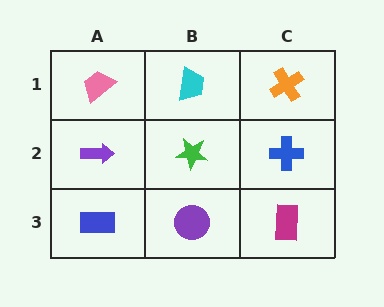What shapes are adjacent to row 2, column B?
A cyan trapezoid (row 1, column B), a purple circle (row 3, column B), a purple arrow (row 2, column A), a blue cross (row 2, column C).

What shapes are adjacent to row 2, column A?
A pink trapezoid (row 1, column A), a blue rectangle (row 3, column A), a green star (row 2, column B).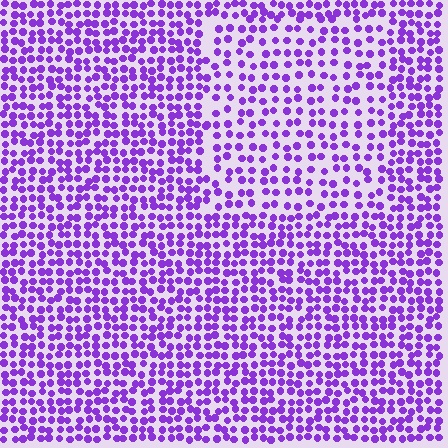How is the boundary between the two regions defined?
The boundary is defined by a change in element density (approximately 1.6x ratio). All elements are the same color, size, and shape.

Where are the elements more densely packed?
The elements are more densely packed outside the rectangle boundary.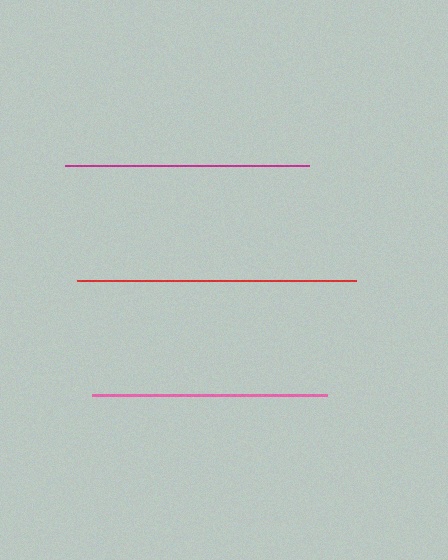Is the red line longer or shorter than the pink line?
The red line is longer than the pink line.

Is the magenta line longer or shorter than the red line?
The red line is longer than the magenta line.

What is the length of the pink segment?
The pink segment is approximately 235 pixels long.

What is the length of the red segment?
The red segment is approximately 280 pixels long.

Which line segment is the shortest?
The pink line is the shortest at approximately 235 pixels.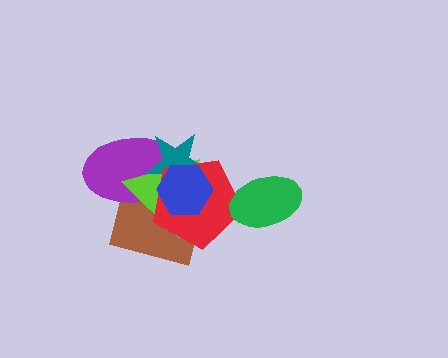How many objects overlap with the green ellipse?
1 object overlaps with the green ellipse.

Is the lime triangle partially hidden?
Yes, it is partially covered by another shape.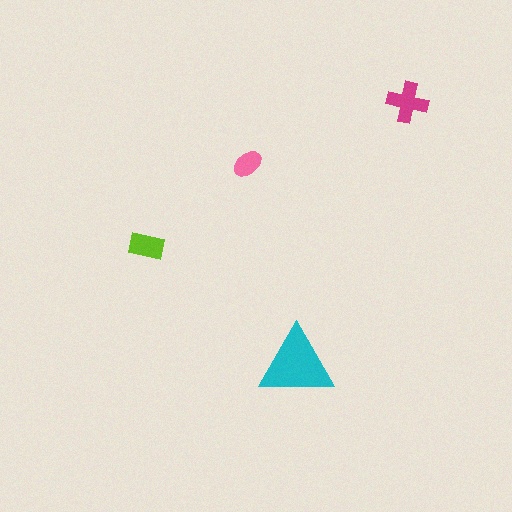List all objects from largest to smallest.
The cyan triangle, the magenta cross, the lime rectangle, the pink ellipse.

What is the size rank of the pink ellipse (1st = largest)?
4th.